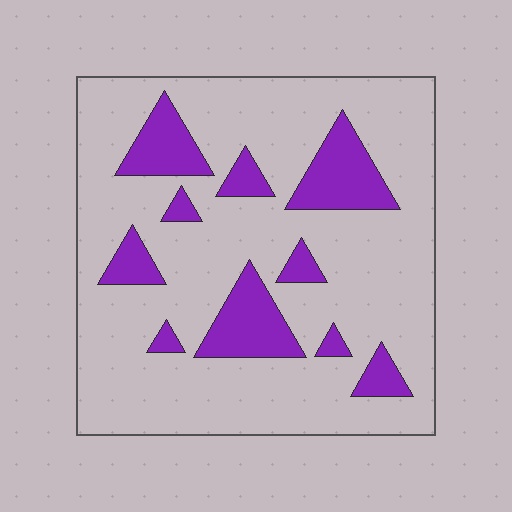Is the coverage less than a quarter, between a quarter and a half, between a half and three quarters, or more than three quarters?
Less than a quarter.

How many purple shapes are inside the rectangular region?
10.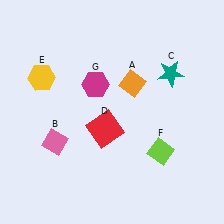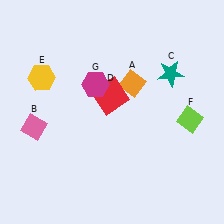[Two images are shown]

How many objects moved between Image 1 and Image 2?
3 objects moved between the two images.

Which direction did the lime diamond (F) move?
The lime diamond (F) moved up.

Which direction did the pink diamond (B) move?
The pink diamond (B) moved left.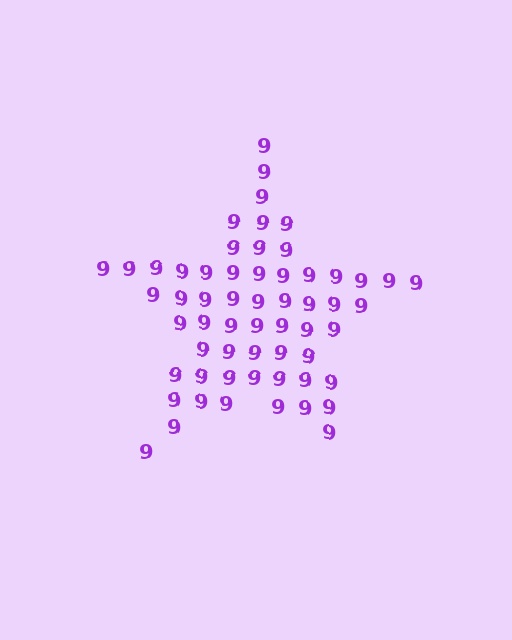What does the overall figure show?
The overall figure shows a star.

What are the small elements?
The small elements are digit 9's.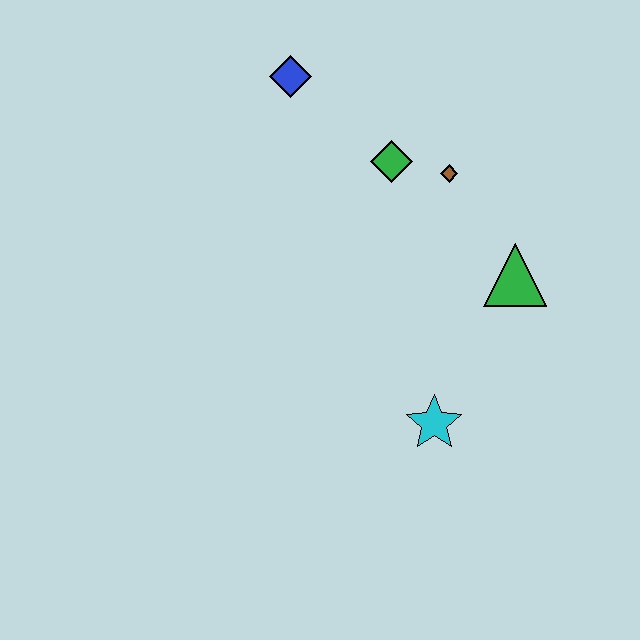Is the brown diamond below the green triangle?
No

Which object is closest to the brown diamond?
The green diamond is closest to the brown diamond.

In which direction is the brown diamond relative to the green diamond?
The brown diamond is to the right of the green diamond.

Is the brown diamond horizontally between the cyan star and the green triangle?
Yes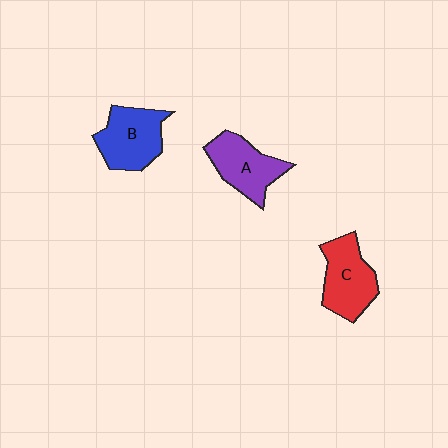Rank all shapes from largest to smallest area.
From largest to smallest: B (blue), C (red), A (purple).